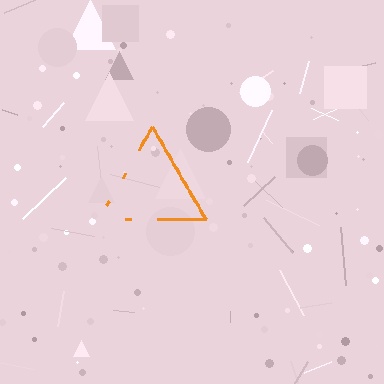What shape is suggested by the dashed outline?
The dashed outline suggests a triangle.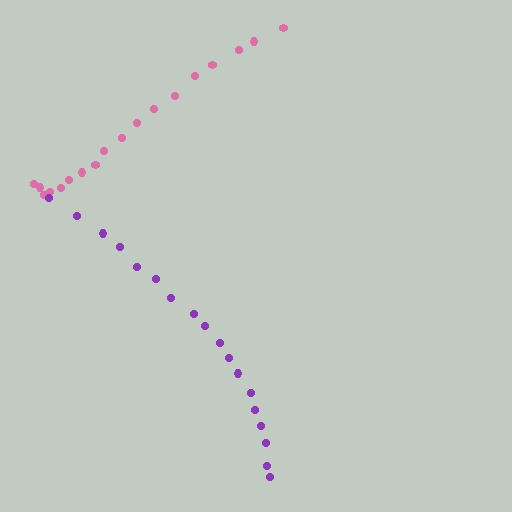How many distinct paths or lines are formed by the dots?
There are 2 distinct paths.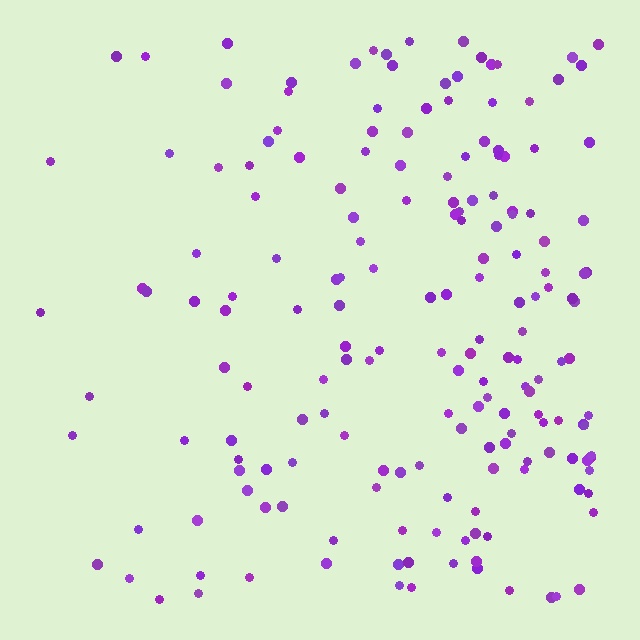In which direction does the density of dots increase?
From left to right, with the right side densest.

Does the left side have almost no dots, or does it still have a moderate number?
Still a moderate number, just noticeably fewer than the right.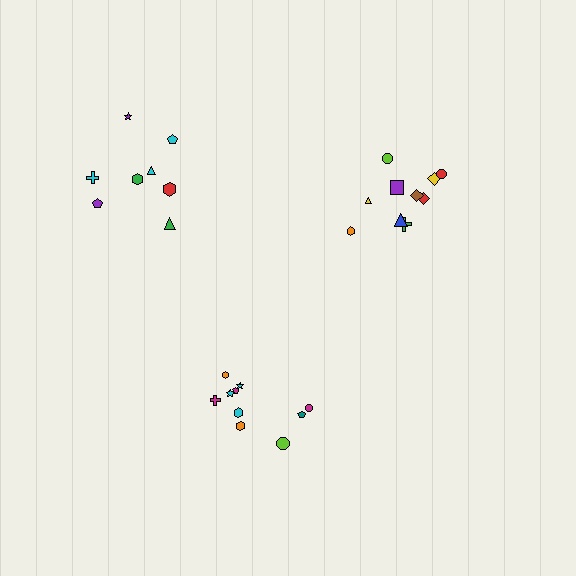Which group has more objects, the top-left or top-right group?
The top-right group.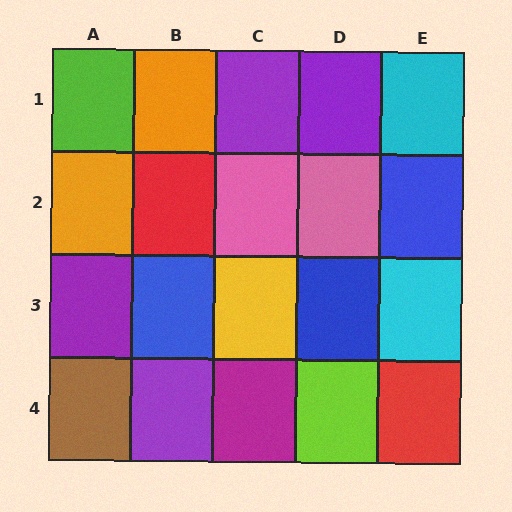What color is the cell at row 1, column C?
Purple.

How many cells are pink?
2 cells are pink.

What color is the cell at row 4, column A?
Brown.